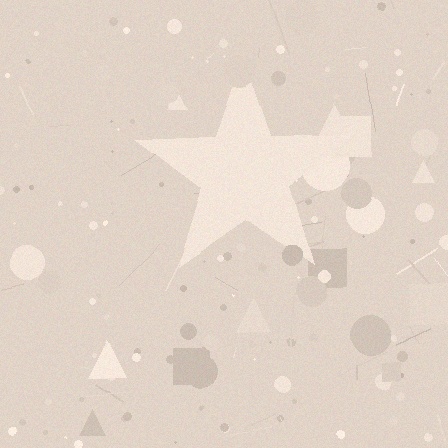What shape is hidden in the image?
A star is hidden in the image.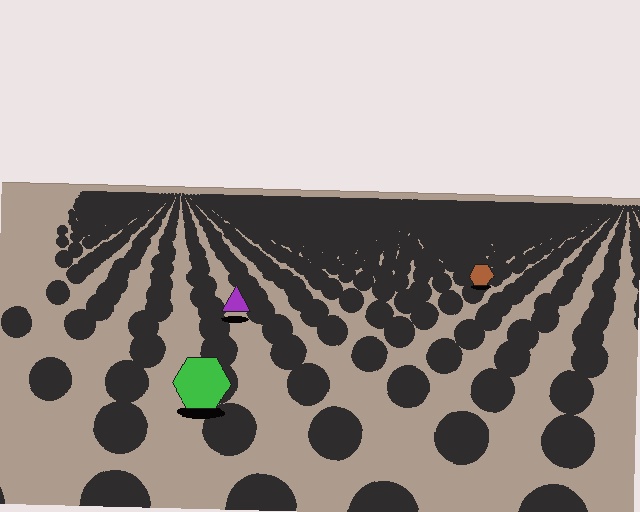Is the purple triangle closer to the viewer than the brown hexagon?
Yes. The purple triangle is closer — you can tell from the texture gradient: the ground texture is coarser near it.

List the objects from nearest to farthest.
From nearest to farthest: the green hexagon, the purple triangle, the brown hexagon.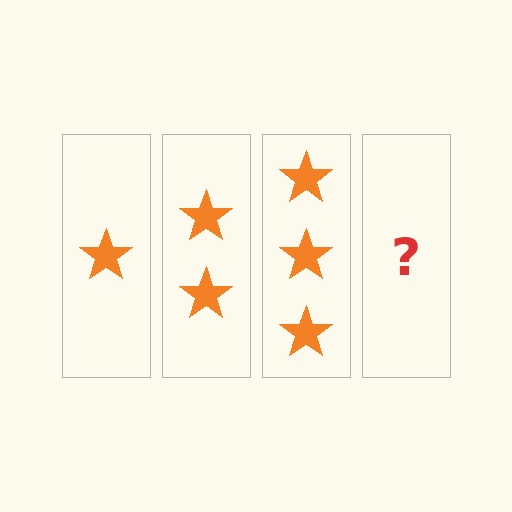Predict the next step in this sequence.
The next step is 4 stars.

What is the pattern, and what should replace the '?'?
The pattern is that each step adds one more star. The '?' should be 4 stars.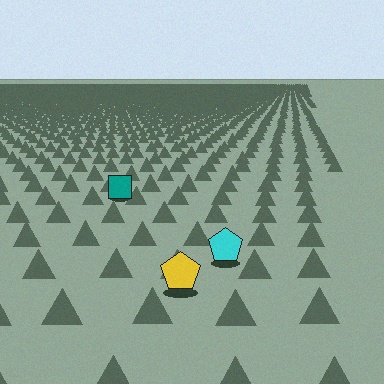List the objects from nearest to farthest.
From nearest to farthest: the yellow pentagon, the cyan pentagon, the teal square.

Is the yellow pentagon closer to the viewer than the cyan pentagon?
Yes. The yellow pentagon is closer — you can tell from the texture gradient: the ground texture is coarser near it.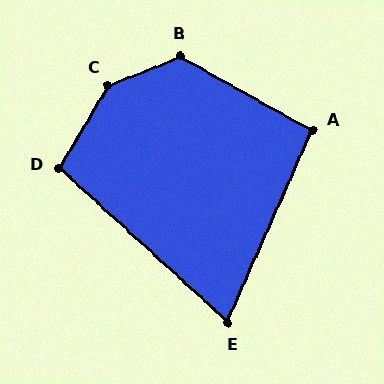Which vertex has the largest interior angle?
C, at approximately 142 degrees.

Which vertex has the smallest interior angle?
E, at approximately 72 degrees.